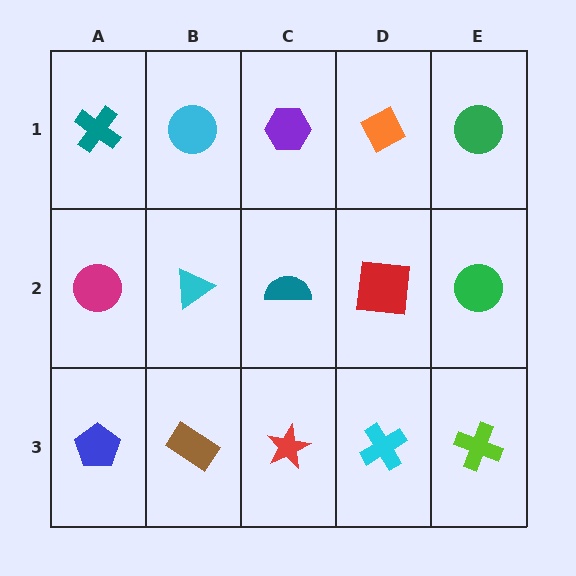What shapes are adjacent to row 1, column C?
A teal semicircle (row 2, column C), a cyan circle (row 1, column B), an orange diamond (row 1, column D).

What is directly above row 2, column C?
A purple hexagon.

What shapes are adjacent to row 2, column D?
An orange diamond (row 1, column D), a cyan cross (row 3, column D), a teal semicircle (row 2, column C), a green circle (row 2, column E).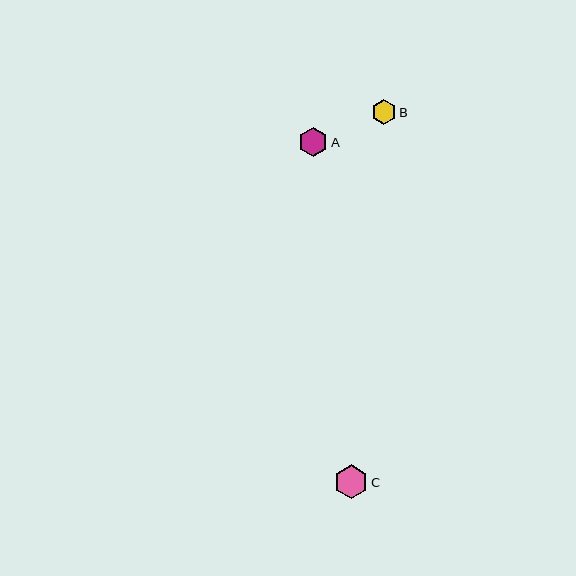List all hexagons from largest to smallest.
From largest to smallest: C, A, B.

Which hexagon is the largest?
Hexagon C is the largest with a size of approximately 34 pixels.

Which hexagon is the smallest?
Hexagon B is the smallest with a size of approximately 24 pixels.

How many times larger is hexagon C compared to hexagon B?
Hexagon C is approximately 1.4 times the size of hexagon B.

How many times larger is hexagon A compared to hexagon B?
Hexagon A is approximately 1.2 times the size of hexagon B.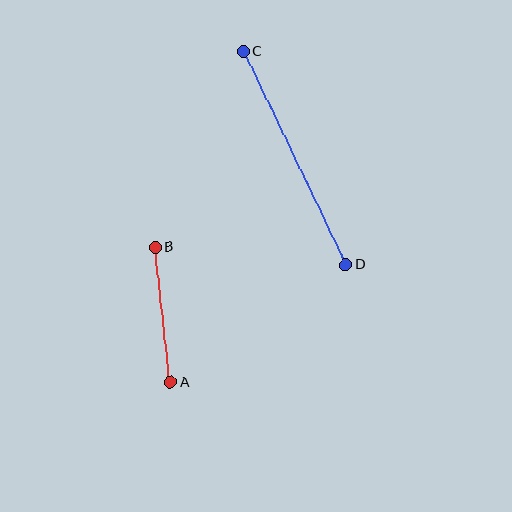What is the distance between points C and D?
The distance is approximately 237 pixels.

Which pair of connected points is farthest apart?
Points C and D are farthest apart.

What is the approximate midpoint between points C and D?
The midpoint is at approximately (295, 158) pixels.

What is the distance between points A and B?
The distance is approximately 136 pixels.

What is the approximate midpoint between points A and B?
The midpoint is at approximately (163, 315) pixels.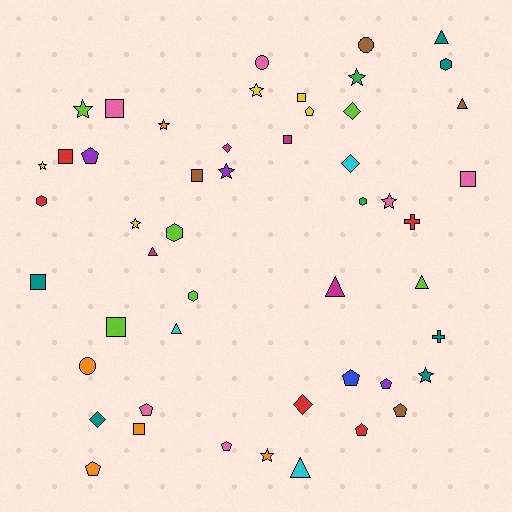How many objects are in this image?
There are 50 objects.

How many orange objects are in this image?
There are 5 orange objects.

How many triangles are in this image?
There are 7 triangles.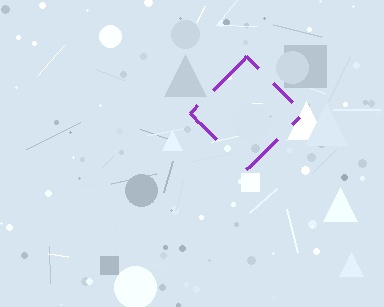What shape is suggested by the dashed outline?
The dashed outline suggests a diamond.